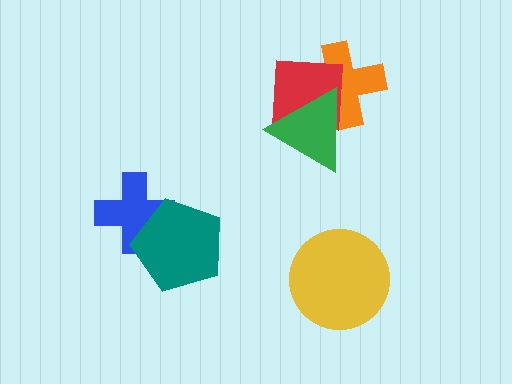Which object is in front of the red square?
The green triangle is in front of the red square.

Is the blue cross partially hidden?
Yes, it is partially covered by another shape.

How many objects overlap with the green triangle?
2 objects overlap with the green triangle.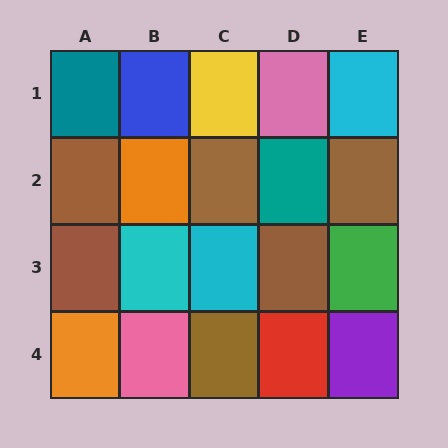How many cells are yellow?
1 cell is yellow.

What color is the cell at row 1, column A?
Teal.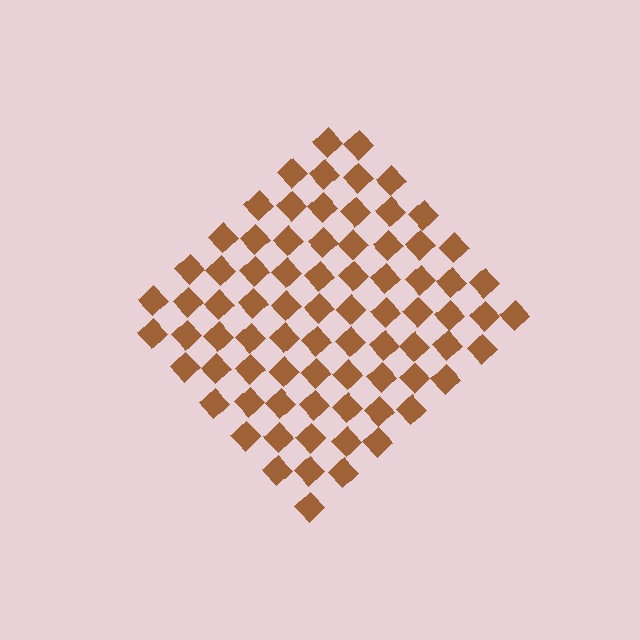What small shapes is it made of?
It is made of small diamonds.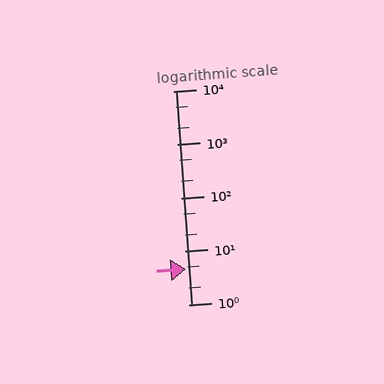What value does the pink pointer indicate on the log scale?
The pointer indicates approximately 4.7.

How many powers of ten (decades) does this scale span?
The scale spans 4 decades, from 1 to 10000.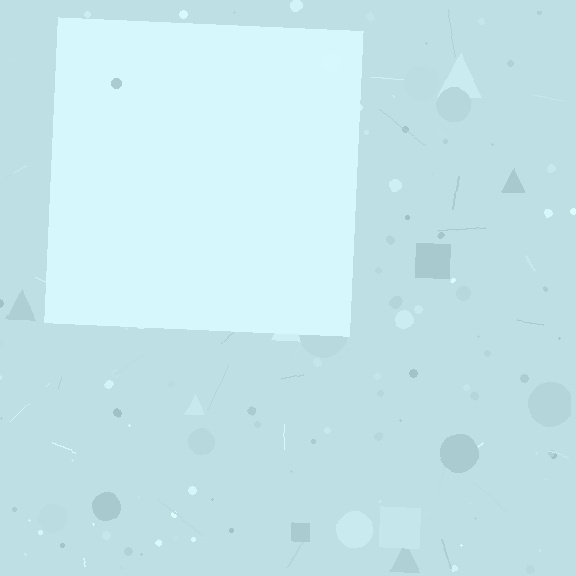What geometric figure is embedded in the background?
A square is embedded in the background.